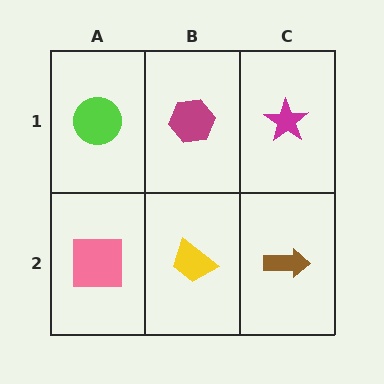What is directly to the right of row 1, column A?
A magenta hexagon.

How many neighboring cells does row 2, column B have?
3.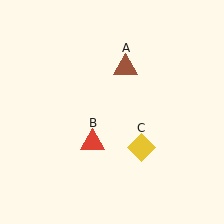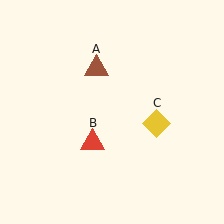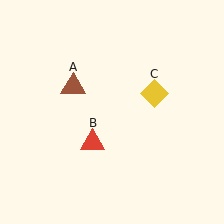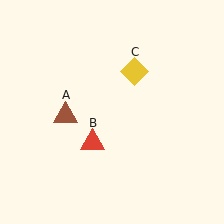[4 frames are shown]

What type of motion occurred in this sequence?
The brown triangle (object A), yellow diamond (object C) rotated counterclockwise around the center of the scene.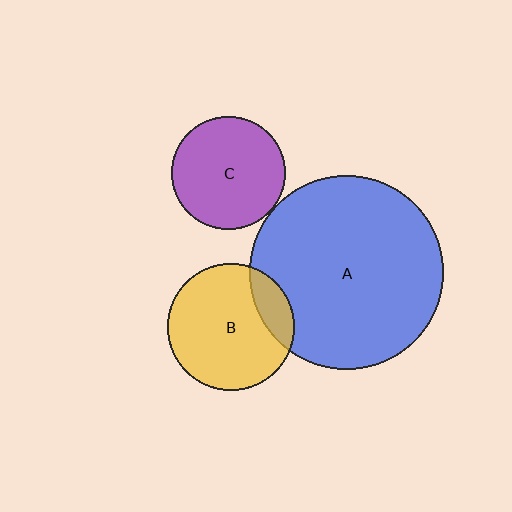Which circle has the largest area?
Circle A (blue).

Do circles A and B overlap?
Yes.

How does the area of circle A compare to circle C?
Approximately 2.9 times.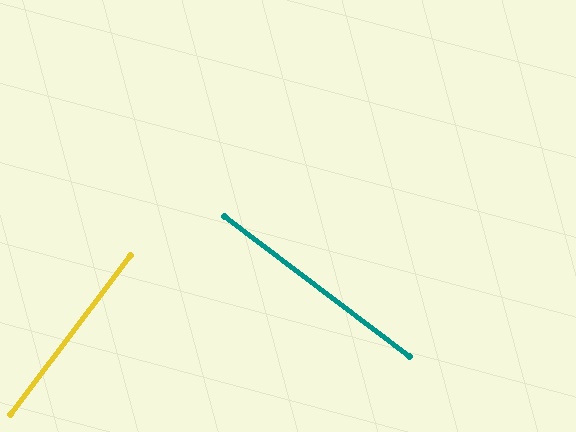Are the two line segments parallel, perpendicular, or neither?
Perpendicular — they meet at approximately 90°.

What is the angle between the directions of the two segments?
Approximately 90 degrees.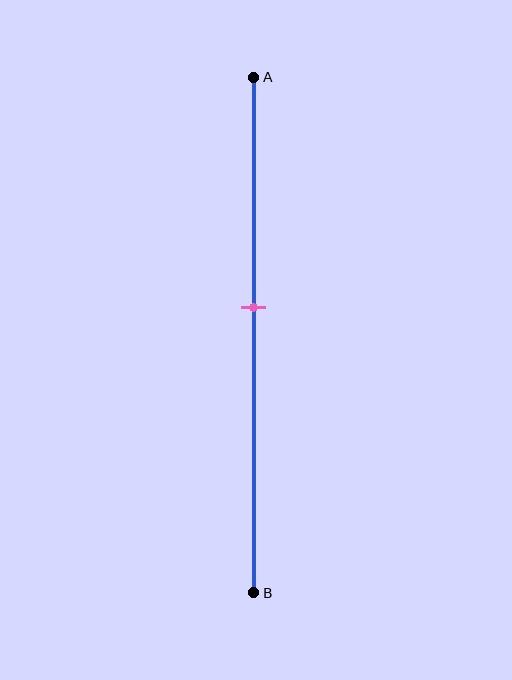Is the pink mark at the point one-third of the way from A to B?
No, the mark is at about 45% from A, not at the 33% one-third point.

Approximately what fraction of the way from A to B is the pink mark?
The pink mark is approximately 45% of the way from A to B.